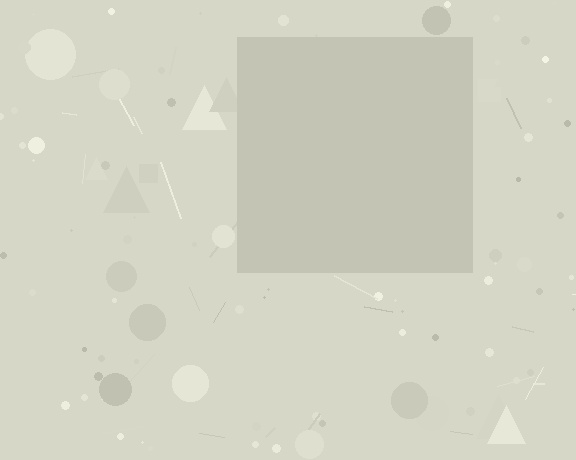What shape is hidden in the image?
A square is hidden in the image.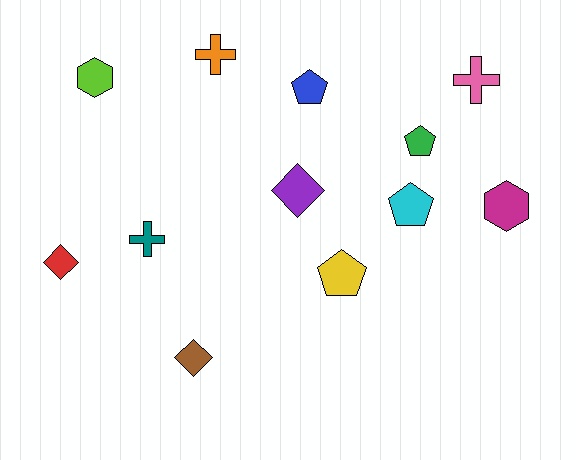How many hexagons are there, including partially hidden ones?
There are 2 hexagons.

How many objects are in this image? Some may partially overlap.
There are 12 objects.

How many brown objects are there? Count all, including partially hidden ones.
There is 1 brown object.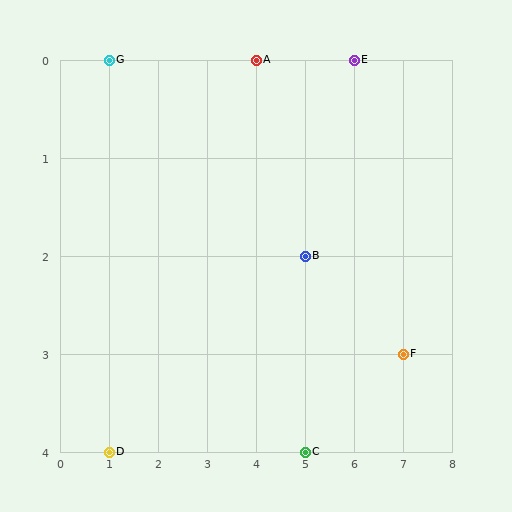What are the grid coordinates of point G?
Point G is at grid coordinates (1, 0).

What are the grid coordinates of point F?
Point F is at grid coordinates (7, 3).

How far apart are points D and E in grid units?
Points D and E are 5 columns and 4 rows apart (about 6.4 grid units diagonally).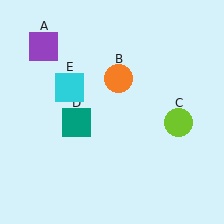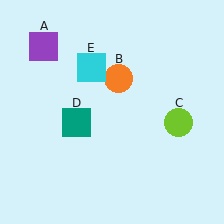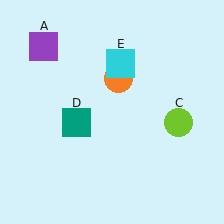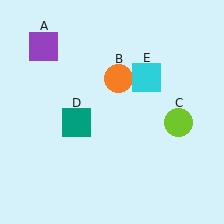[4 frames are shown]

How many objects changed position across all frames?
1 object changed position: cyan square (object E).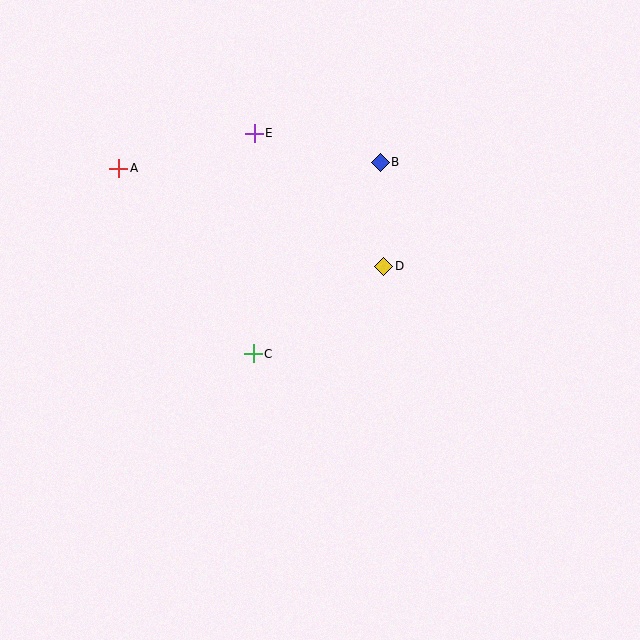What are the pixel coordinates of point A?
Point A is at (119, 168).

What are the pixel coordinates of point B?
Point B is at (380, 162).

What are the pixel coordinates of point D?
Point D is at (384, 266).